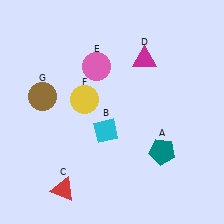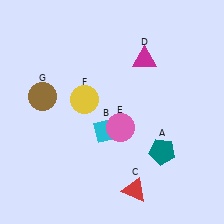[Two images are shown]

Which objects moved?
The objects that moved are: the red triangle (C), the pink circle (E).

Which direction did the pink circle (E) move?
The pink circle (E) moved down.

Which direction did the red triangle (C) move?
The red triangle (C) moved right.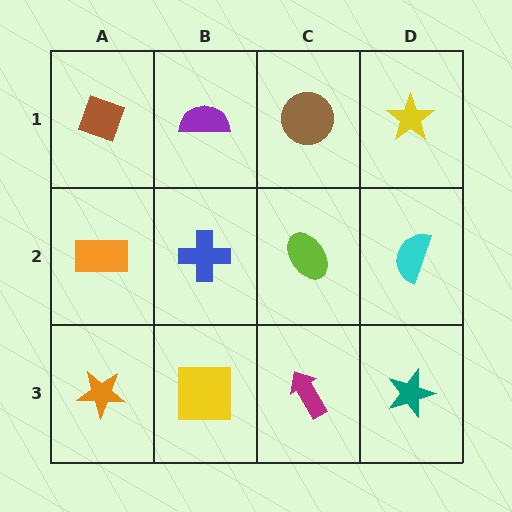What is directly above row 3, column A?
An orange rectangle.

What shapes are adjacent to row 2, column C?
A brown circle (row 1, column C), a magenta arrow (row 3, column C), a blue cross (row 2, column B), a cyan semicircle (row 2, column D).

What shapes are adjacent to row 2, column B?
A purple semicircle (row 1, column B), a yellow square (row 3, column B), an orange rectangle (row 2, column A), a lime ellipse (row 2, column C).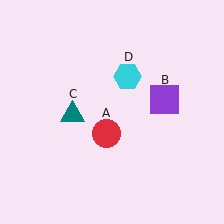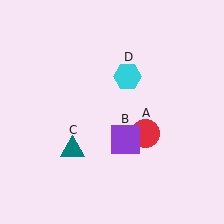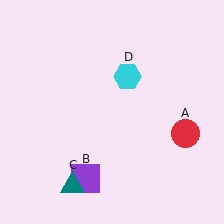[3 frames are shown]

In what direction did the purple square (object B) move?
The purple square (object B) moved down and to the left.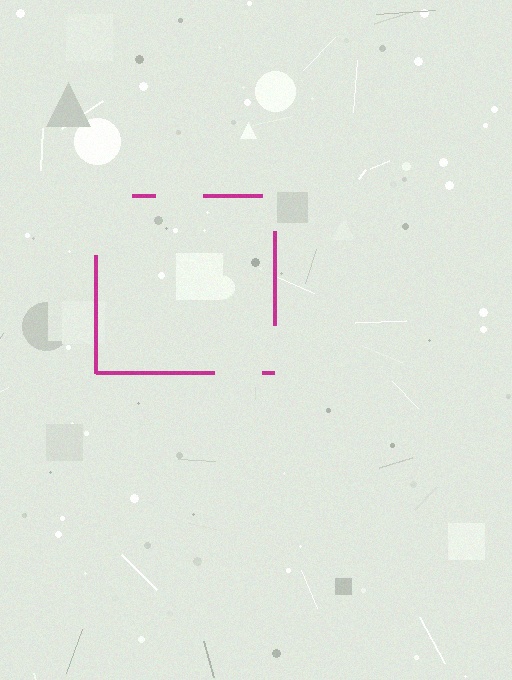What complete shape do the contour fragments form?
The contour fragments form a square.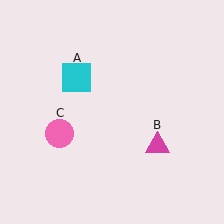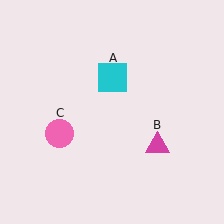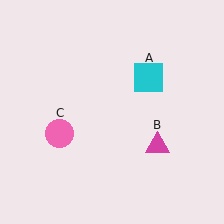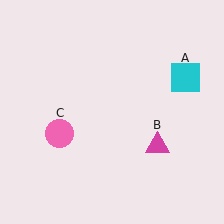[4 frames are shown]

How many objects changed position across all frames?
1 object changed position: cyan square (object A).